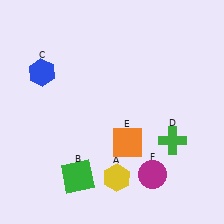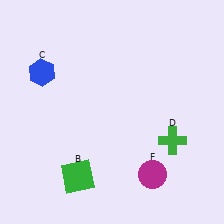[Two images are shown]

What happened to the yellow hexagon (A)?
The yellow hexagon (A) was removed in Image 2. It was in the bottom-right area of Image 1.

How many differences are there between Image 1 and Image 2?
There are 2 differences between the two images.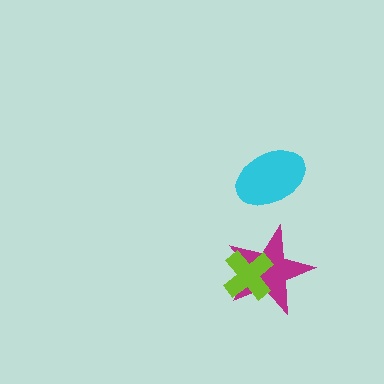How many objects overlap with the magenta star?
1 object overlaps with the magenta star.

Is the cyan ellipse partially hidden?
No, no other shape covers it.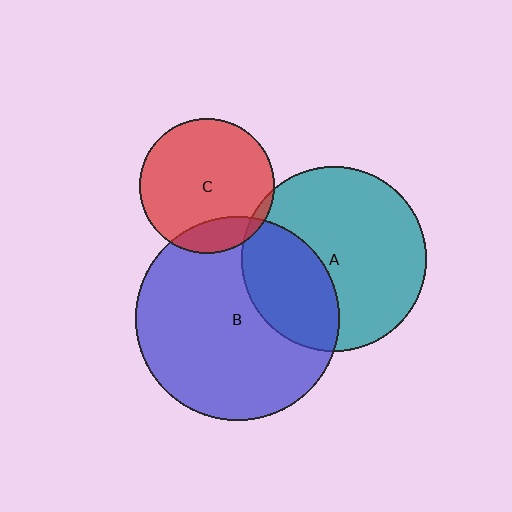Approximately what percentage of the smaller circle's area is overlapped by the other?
Approximately 15%.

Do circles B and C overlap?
Yes.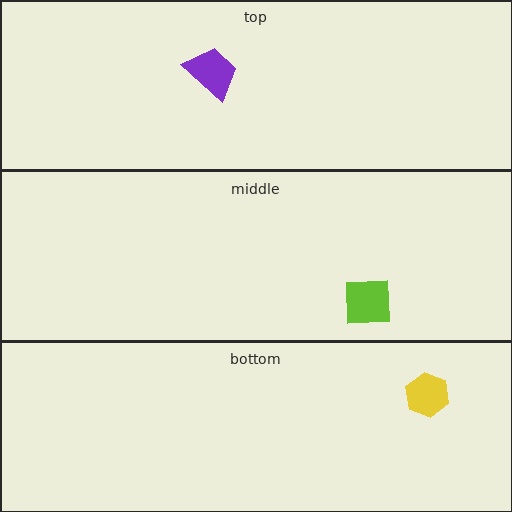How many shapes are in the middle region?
1.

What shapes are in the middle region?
The lime square.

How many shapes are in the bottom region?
1.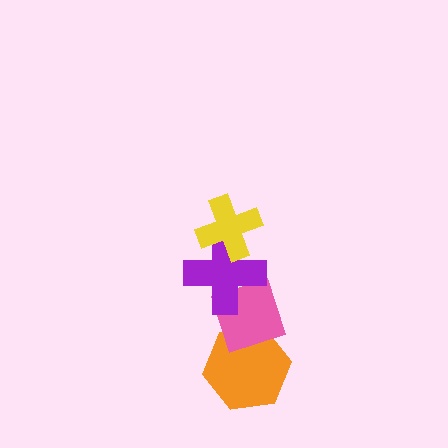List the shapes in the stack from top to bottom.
From top to bottom: the yellow cross, the purple cross, the pink diamond, the orange hexagon.